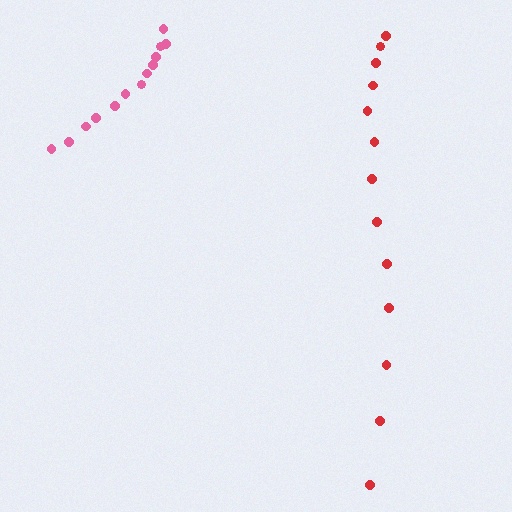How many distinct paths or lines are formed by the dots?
There are 2 distinct paths.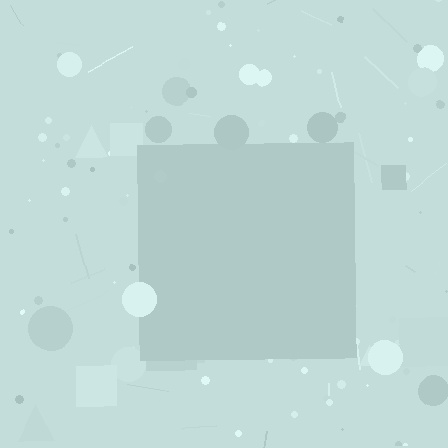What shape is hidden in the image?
A square is hidden in the image.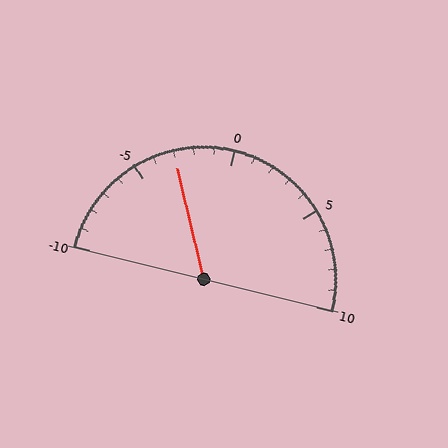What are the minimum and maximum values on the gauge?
The gauge ranges from -10 to 10.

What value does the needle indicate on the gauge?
The needle indicates approximately -3.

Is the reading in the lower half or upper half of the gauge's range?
The reading is in the lower half of the range (-10 to 10).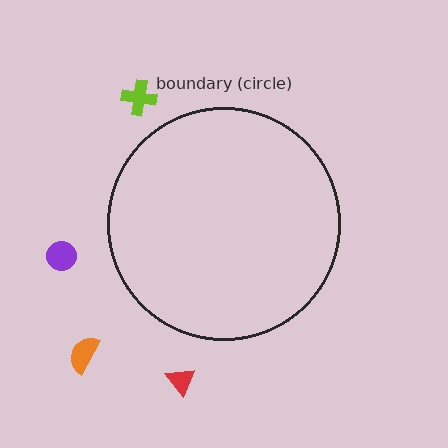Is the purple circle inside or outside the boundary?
Outside.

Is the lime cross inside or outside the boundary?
Outside.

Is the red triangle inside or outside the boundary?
Outside.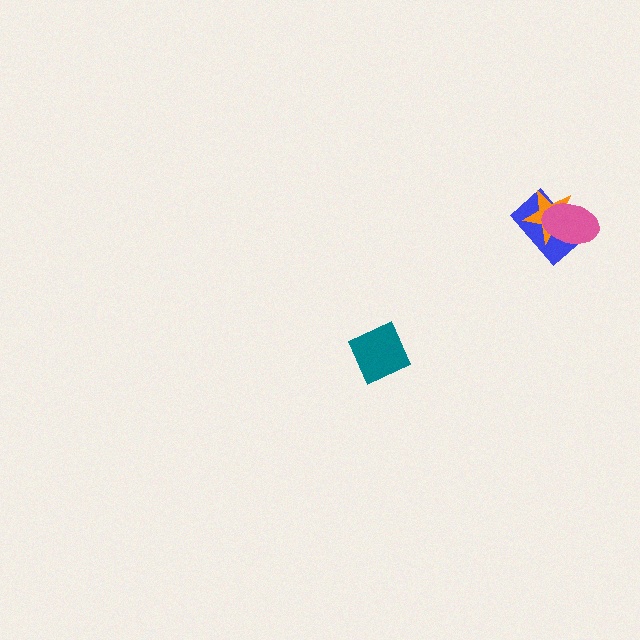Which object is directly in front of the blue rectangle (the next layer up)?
The orange star is directly in front of the blue rectangle.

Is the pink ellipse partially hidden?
No, no other shape covers it.